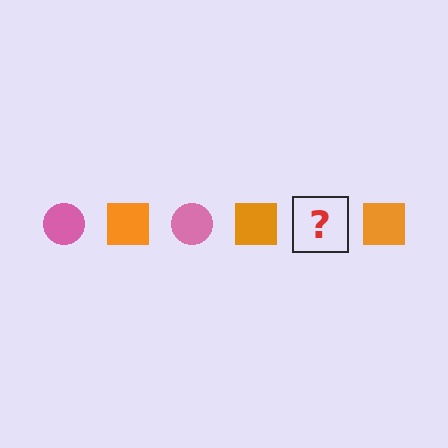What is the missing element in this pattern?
The missing element is a pink circle.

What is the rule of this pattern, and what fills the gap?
The rule is that the pattern alternates between pink circle and orange square. The gap should be filled with a pink circle.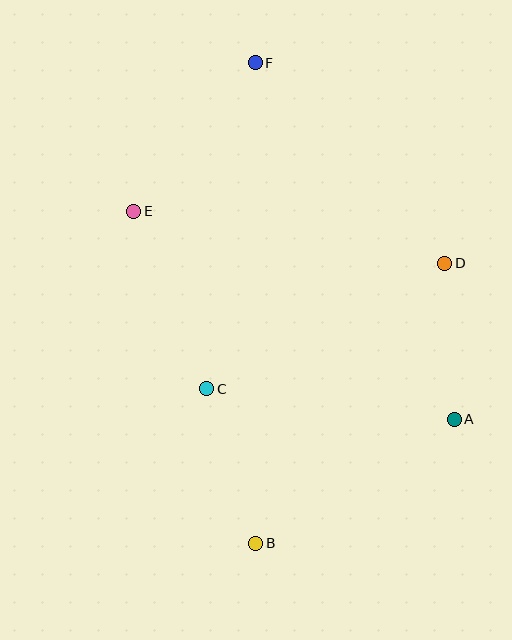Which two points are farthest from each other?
Points B and F are farthest from each other.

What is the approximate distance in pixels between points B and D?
The distance between B and D is approximately 338 pixels.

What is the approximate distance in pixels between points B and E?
The distance between B and E is approximately 354 pixels.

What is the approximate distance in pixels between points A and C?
The distance between A and C is approximately 249 pixels.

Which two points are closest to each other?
Points A and D are closest to each other.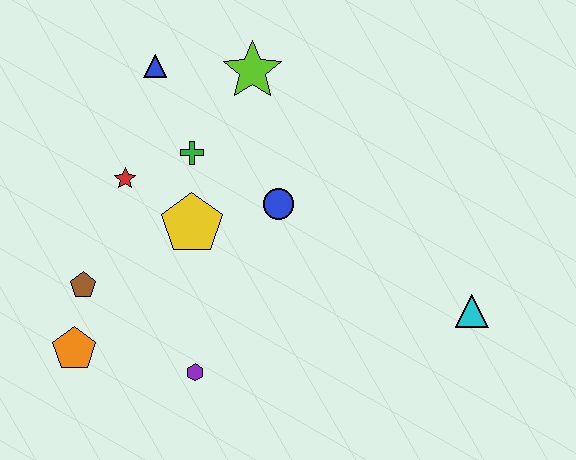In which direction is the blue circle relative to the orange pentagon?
The blue circle is to the right of the orange pentagon.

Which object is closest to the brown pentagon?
The orange pentagon is closest to the brown pentagon.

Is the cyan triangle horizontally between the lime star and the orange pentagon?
No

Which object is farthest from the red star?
The cyan triangle is farthest from the red star.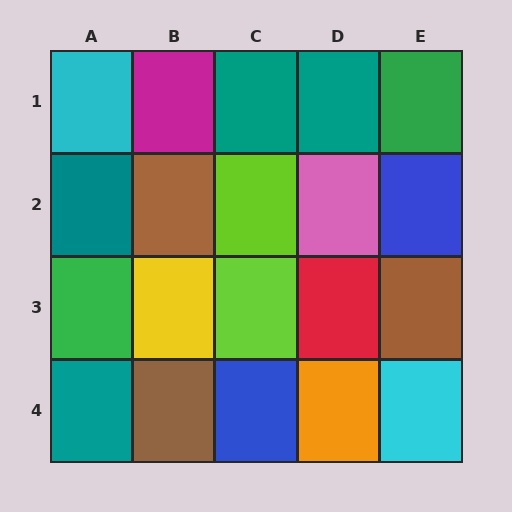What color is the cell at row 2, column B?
Brown.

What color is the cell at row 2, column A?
Teal.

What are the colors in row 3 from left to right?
Green, yellow, lime, red, brown.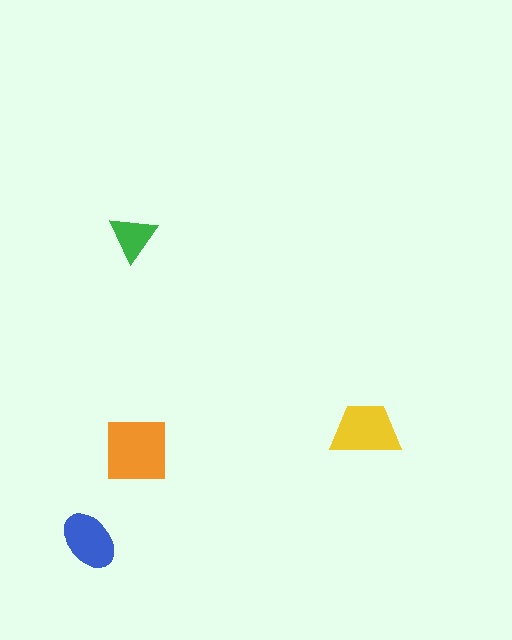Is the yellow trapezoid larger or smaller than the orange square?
Smaller.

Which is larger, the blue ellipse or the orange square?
The orange square.